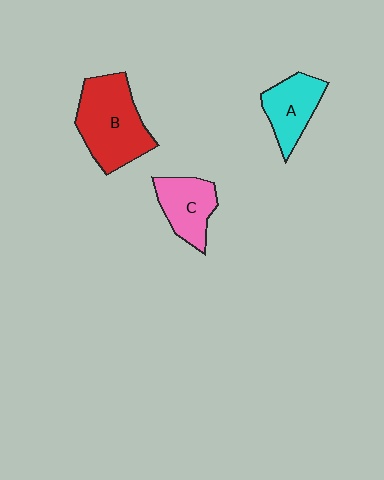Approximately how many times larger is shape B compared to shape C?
Approximately 1.6 times.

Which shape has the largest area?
Shape B (red).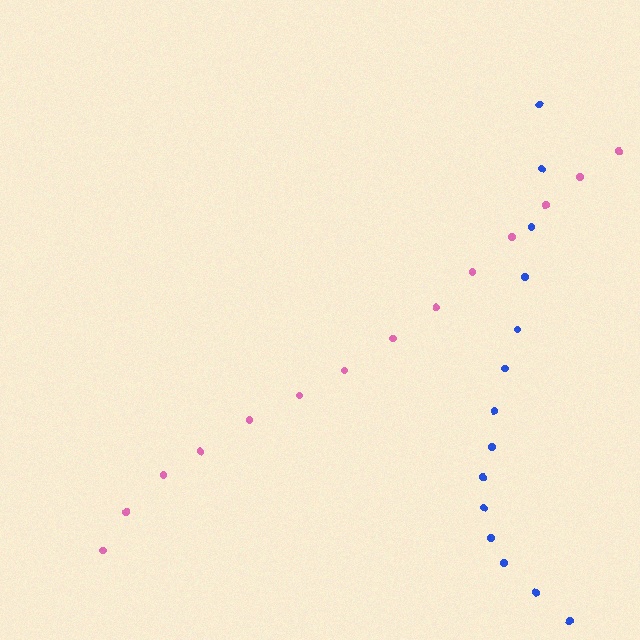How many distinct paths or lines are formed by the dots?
There are 2 distinct paths.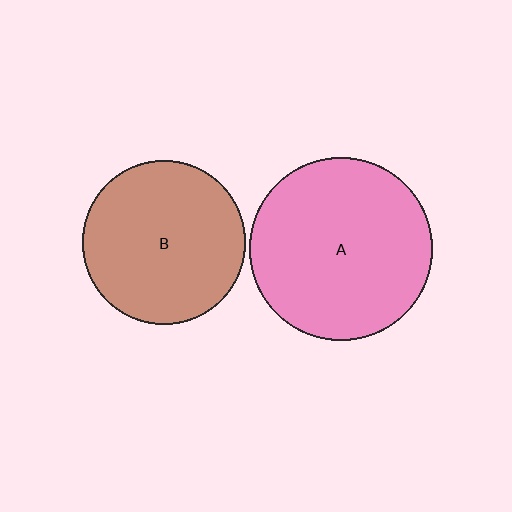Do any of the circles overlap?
No, none of the circles overlap.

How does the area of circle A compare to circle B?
Approximately 1.3 times.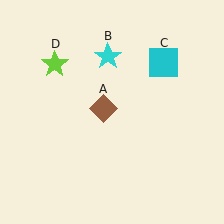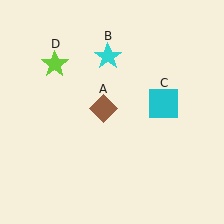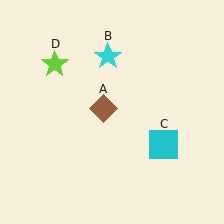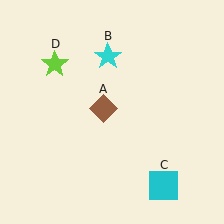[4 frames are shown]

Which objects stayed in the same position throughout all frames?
Brown diamond (object A) and cyan star (object B) and lime star (object D) remained stationary.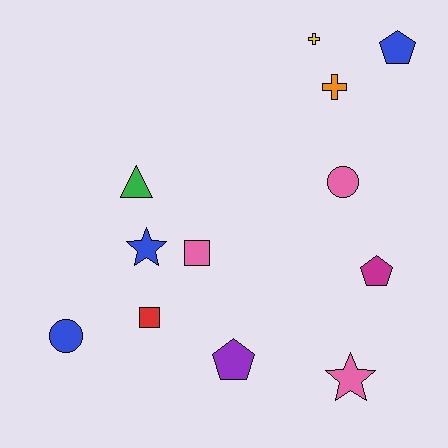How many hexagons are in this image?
There are no hexagons.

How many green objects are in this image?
There is 1 green object.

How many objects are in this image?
There are 12 objects.